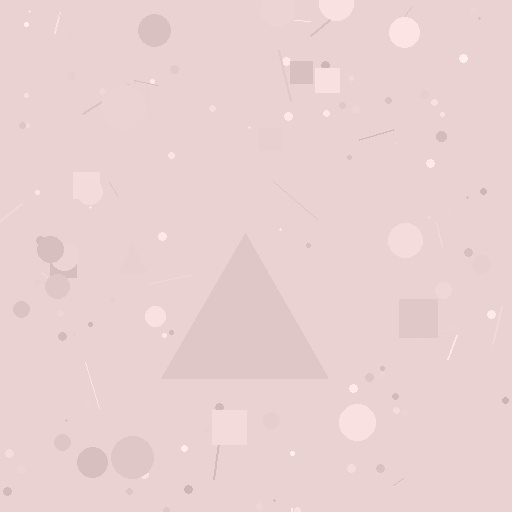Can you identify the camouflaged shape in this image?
The camouflaged shape is a triangle.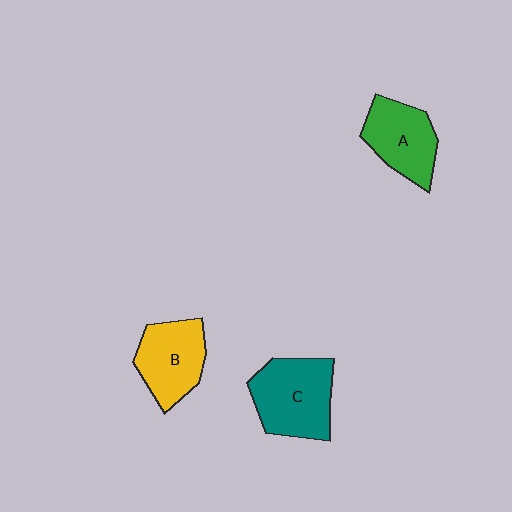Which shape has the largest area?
Shape C (teal).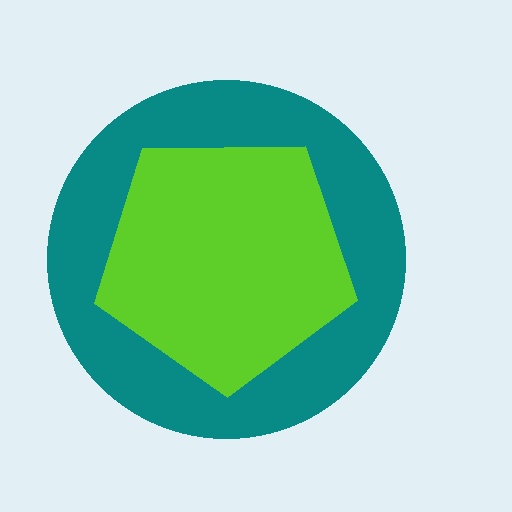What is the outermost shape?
The teal circle.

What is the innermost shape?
The lime pentagon.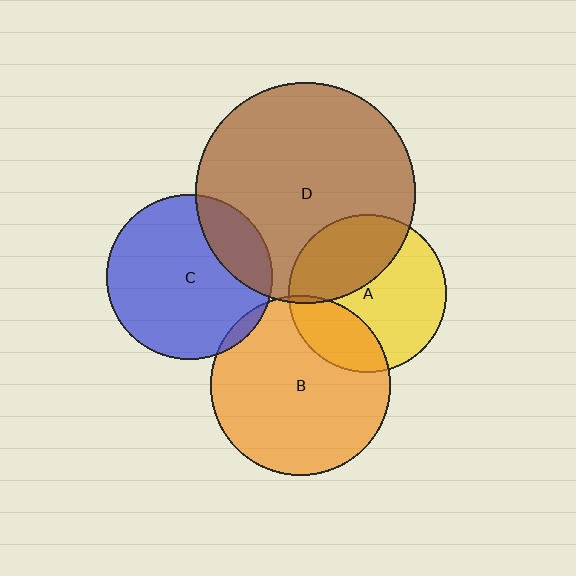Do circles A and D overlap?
Yes.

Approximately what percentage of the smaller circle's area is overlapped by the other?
Approximately 35%.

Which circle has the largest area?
Circle D (brown).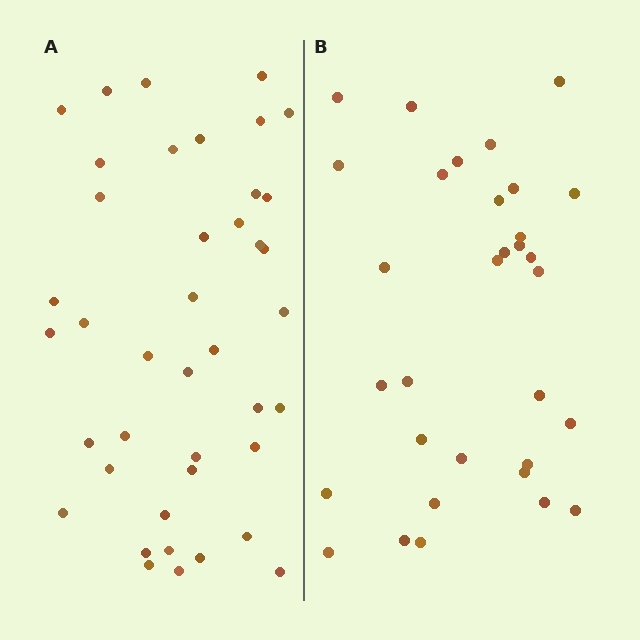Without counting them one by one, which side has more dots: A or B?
Region A (the left region) has more dots.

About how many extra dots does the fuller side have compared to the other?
Region A has roughly 8 or so more dots than region B.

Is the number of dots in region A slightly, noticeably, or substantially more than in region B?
Region A has noticeably more, but not dramatically so. The ratio is roughly 1.3 to 1.